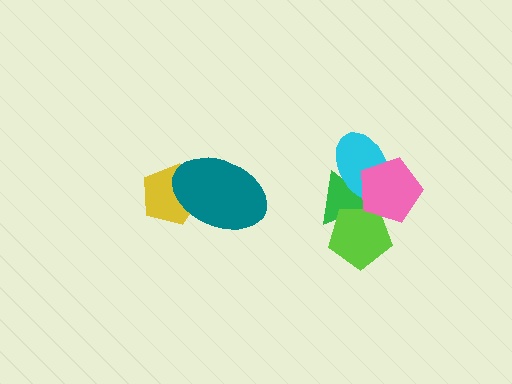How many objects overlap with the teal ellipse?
1 object overlaps with the teal ellipse.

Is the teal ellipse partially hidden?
No, no other shape covers it.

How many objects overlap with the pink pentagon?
3 objects overlap with the pink pentagon.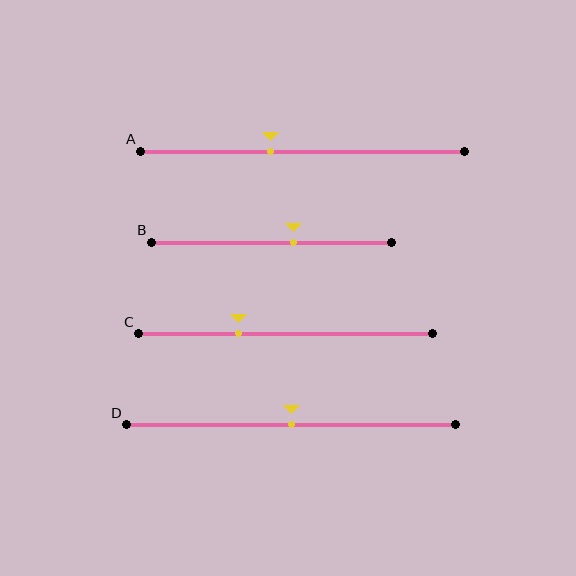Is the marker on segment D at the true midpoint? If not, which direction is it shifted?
Yes, the marker on segment D is at the true midpoint.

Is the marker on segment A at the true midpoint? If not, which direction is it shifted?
No, the marker on segment A is shifted to the left by about 10% of the segment length.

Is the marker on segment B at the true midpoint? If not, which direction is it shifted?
No, the marker on segment B is shifted to the right by about 9% of the segment length.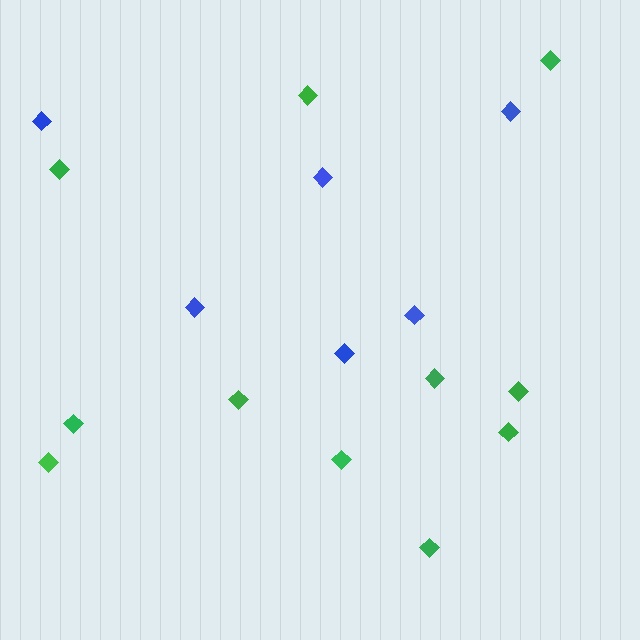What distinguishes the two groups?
There are 2 groups: one group of green diamonds (11) and one group of blue diamonds (6).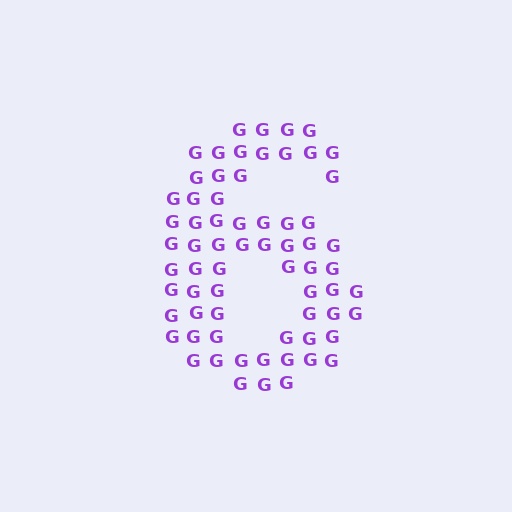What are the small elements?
The small elements are letter G's.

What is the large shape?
The large shape is the digit 6.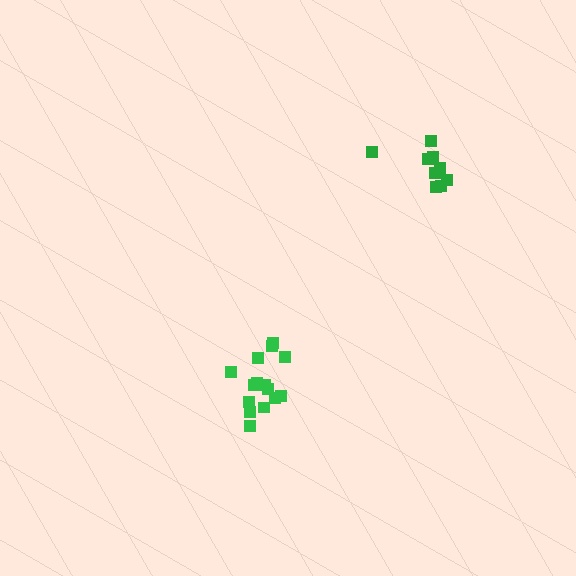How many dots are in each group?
Group 1: 15 dots, Group 2: 9 dots (24 total).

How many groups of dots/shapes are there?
There are 2 groups.